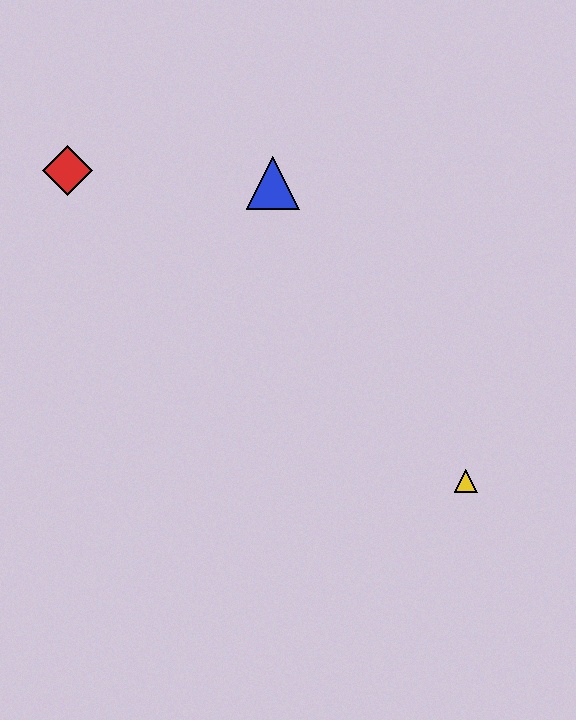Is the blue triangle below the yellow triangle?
No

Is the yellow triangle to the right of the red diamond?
Yes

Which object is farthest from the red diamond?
The yellow triangle is farthest from the red diamond.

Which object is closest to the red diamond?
The blue triangle is closest to the red diamond.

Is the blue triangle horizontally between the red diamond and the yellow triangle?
Yes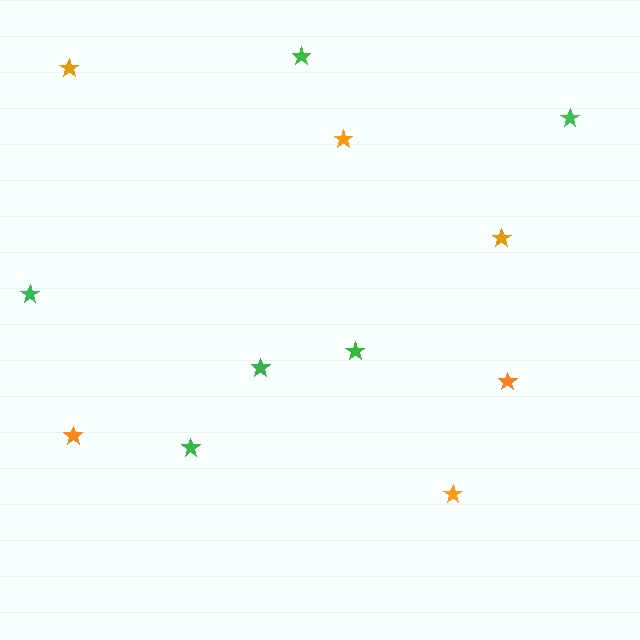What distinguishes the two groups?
There are 2 groups: one group of green stars (6) and one group of orange stars (6).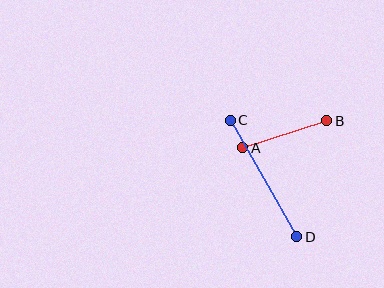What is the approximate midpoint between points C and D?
The midpoint is at approximately (264, 178) pixels.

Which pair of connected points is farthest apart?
Points C and D are farthest apart.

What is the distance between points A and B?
The distance is approximately 88 pixels.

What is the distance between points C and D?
The distance is approximately 134 pixels.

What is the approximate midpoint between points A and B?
The midpoint is at approximately (285, 134) pixels.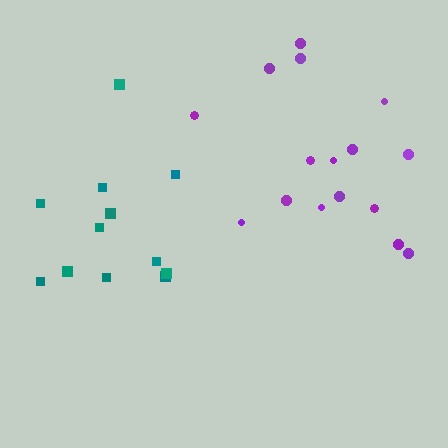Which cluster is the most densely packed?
Purple.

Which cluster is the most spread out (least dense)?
Teal.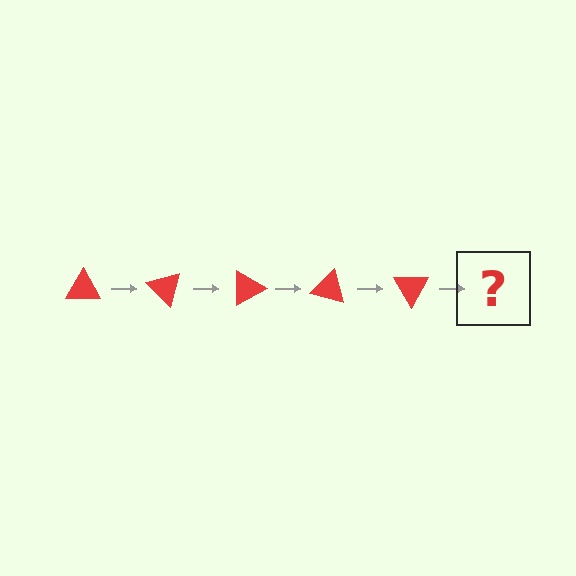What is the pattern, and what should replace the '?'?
The pattern is that the triangle rotates 45 degrees each step. The '?' should be a red triangle rotated 225 degrees.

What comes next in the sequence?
The next element should be a red triangle rotated 225 degrees.